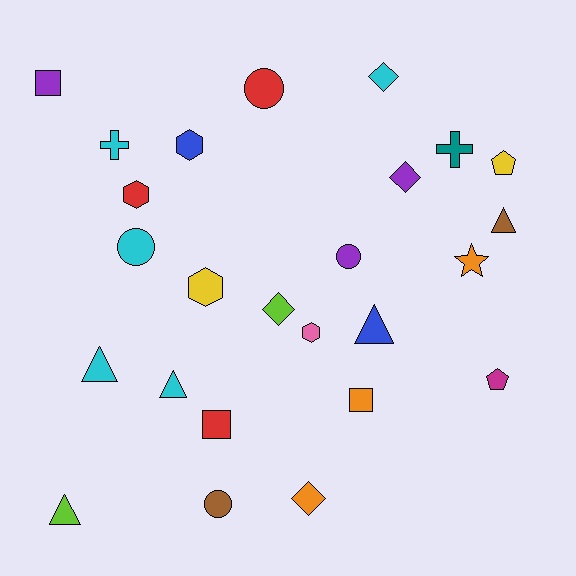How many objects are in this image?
There are 25 objects.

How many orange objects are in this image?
There are 3 orange objects.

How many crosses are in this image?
There are 2 crosses.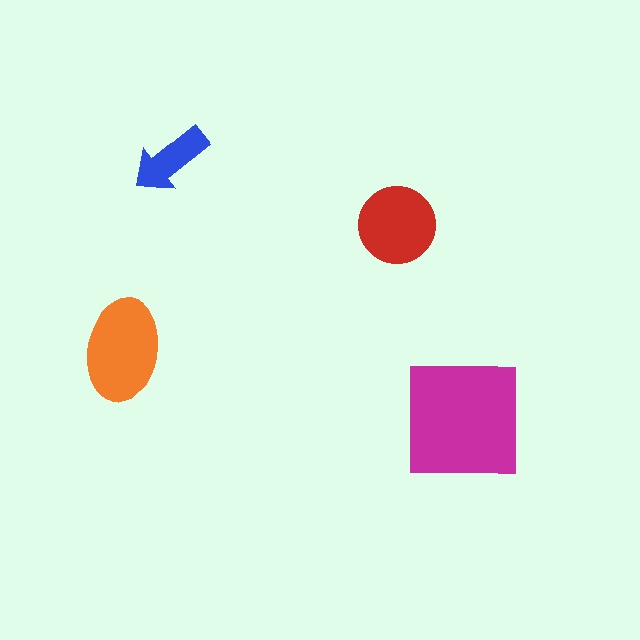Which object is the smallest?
The blue arrow.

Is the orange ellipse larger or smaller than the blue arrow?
Larger.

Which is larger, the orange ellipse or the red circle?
The orange ellipse.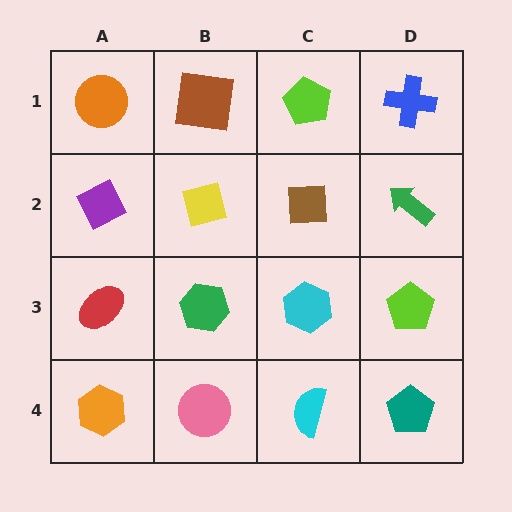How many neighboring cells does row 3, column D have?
3.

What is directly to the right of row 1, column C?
A blue cross.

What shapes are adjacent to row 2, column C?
A lime pentagon (row 1, column C), a cyan hexagon (row 3, column C), a yellow square (row 2, column B), a green arrow (row 2, column D).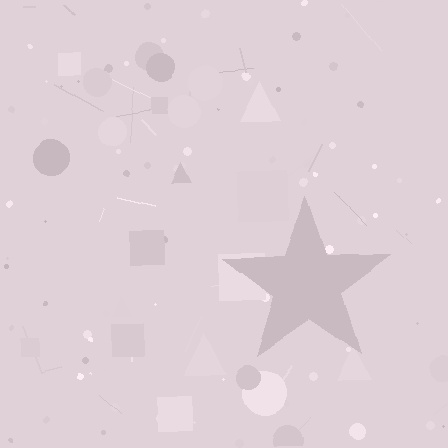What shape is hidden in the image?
A star is hidden in the image.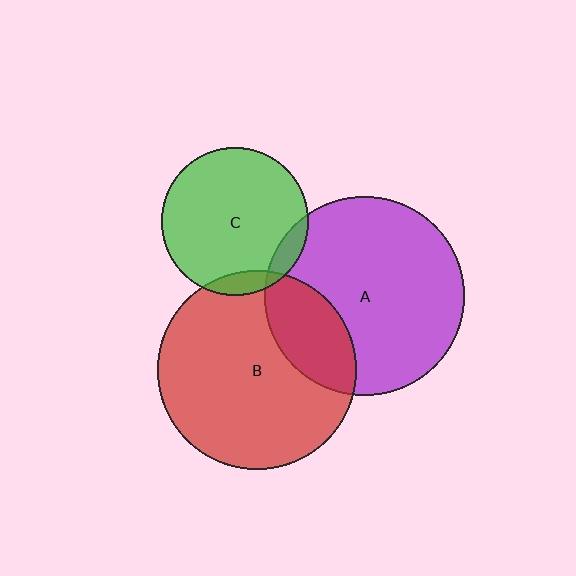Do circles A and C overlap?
Yes.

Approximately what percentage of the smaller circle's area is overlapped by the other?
Approximately 10%.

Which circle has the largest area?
Circle A (purple).